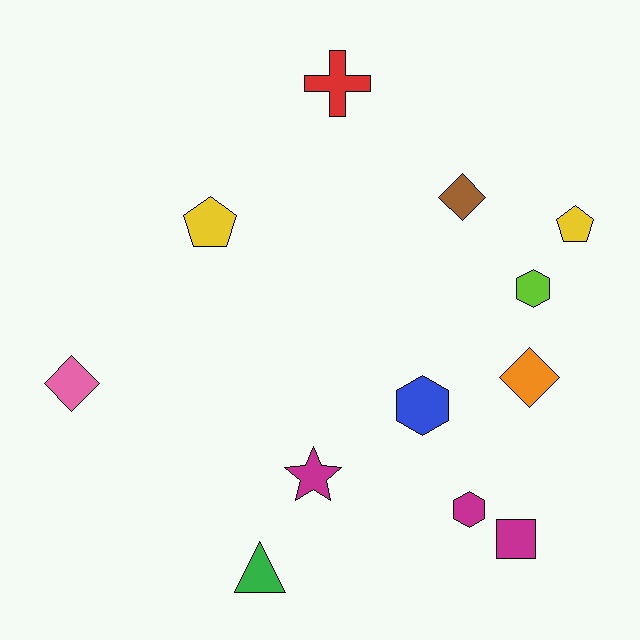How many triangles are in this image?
There is 1 triangle.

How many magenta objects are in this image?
There are 3 magenta objects.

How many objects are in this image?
There are 12 objects.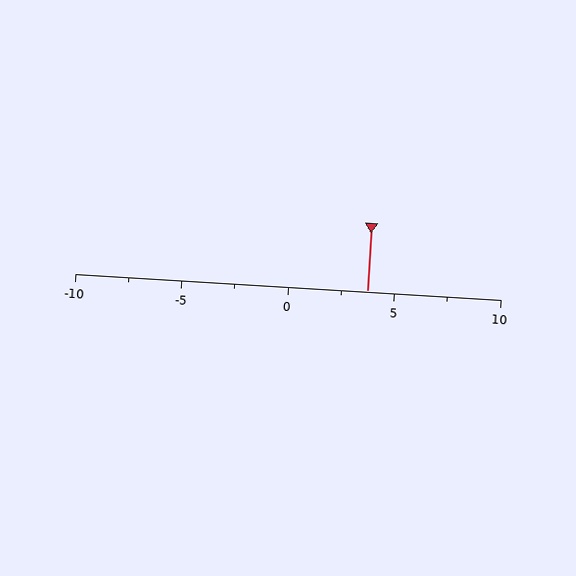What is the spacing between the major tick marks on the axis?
The major ticks are spaced 5 apart.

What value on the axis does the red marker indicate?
The marker indicates approximately 3.8.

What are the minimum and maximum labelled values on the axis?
The axis runs from -10 to 10.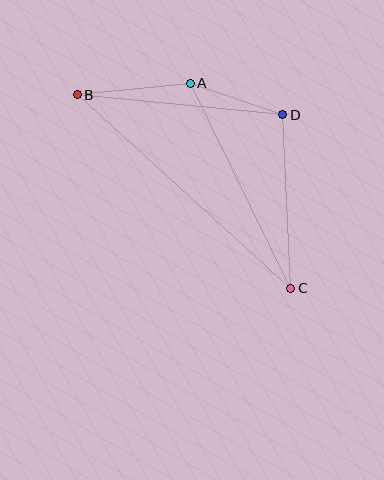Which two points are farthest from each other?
Points B and C are farthest from each other.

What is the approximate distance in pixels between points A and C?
The distance between A and C is approximately 228 pixels.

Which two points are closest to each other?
Points A and D are closest to each other.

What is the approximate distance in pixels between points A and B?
The distance between A and B is approximately 113 pixels.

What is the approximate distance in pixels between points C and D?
The distance between C and D is approximately 174 pixels.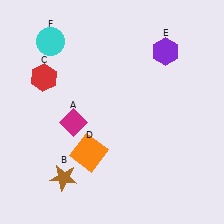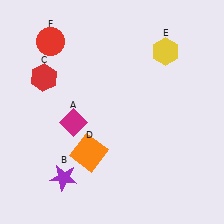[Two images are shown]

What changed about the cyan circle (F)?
In Image 1, F is cyan. In Image 2, it changed to red.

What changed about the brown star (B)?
In Image 1, B is brown. In Image 2, it changed to purple.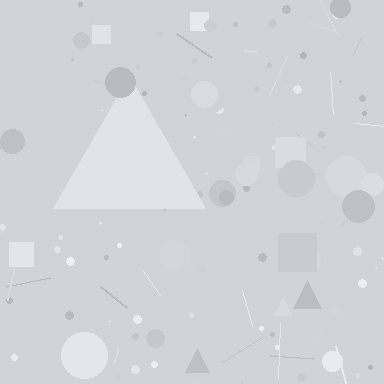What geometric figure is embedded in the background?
A triangle is embedded in the background.